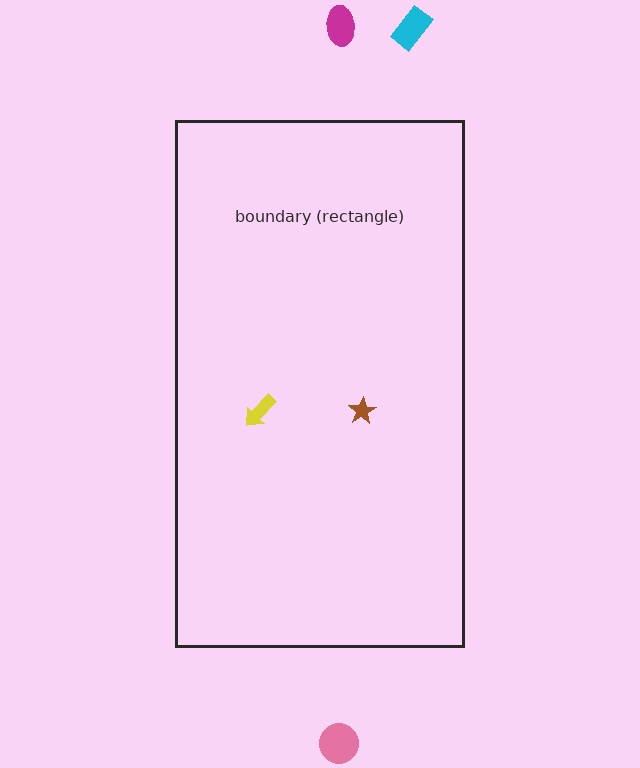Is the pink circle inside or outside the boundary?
Outside.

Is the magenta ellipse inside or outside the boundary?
Outside.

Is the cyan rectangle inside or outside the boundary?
Outside.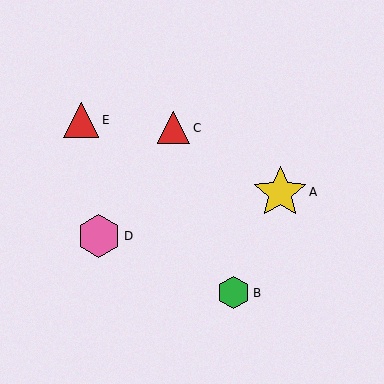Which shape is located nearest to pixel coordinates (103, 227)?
The pink hexagon (labeled D) at (99, 236) is nearest to that location.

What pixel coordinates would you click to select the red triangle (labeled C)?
Click at (174, 128) to select the red triangle C.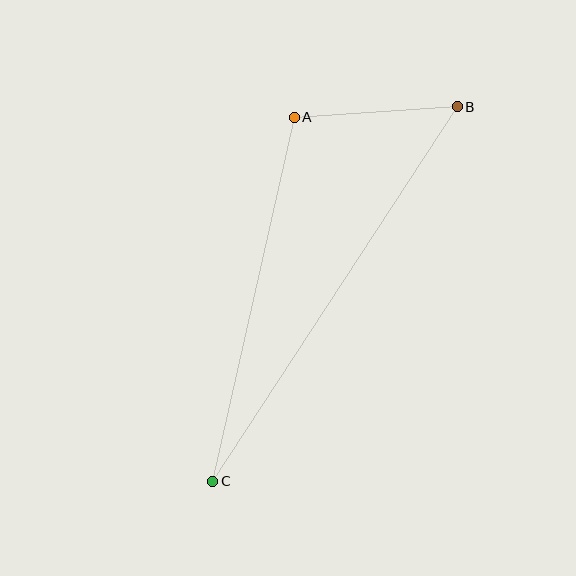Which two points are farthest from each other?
Points B and C are farthest from each other.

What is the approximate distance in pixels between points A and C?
The distance between A and C is approximately 373 pixels.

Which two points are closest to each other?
Points A and B are closest to each other.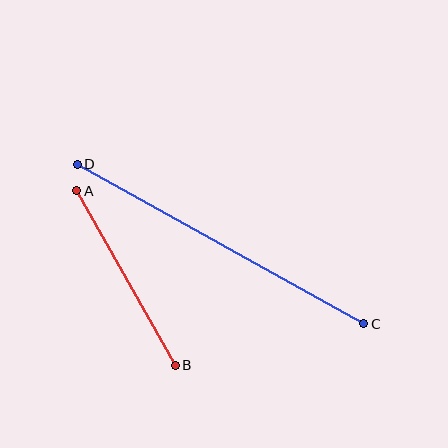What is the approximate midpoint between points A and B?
The midpoint is at approximately (126, 278) pixels.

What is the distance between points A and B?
The distance is approximately 200 pixels.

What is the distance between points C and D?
The distance is approximately 328 pixels.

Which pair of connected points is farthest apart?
Points C and D are farthest apart.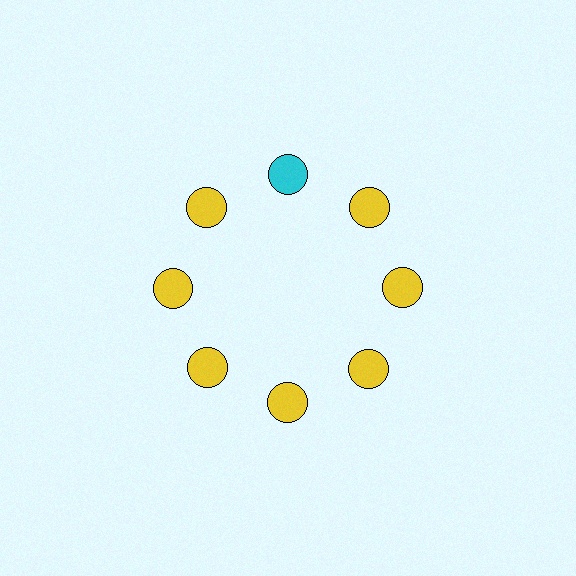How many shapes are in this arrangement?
There are 8 shapes arranged in a ring pattern.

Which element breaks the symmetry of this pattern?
The cyan circle at roughly the 12 o'clock position breaks the symmetry. All other shapes are yellow circles.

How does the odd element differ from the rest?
It has a different color: cyan instead of yellow.